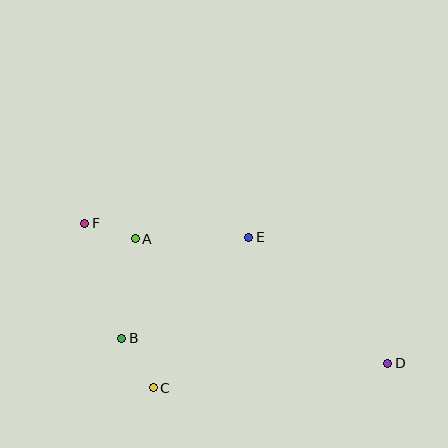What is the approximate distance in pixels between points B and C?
The distance between B and C is approximately 59 pixels.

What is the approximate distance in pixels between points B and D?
The distance between B and D is approximately 267 pixels.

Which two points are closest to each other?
Points A and F are closest to each other.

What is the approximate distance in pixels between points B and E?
The distance between B and E is approximately 162 pixels.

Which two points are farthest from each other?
Points D and F are farthest from each other.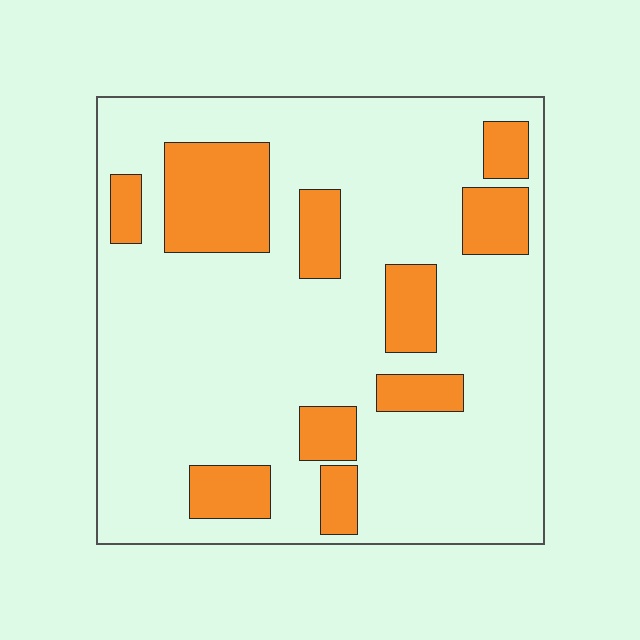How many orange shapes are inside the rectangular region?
10.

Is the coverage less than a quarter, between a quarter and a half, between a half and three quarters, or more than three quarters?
Less than a quarter.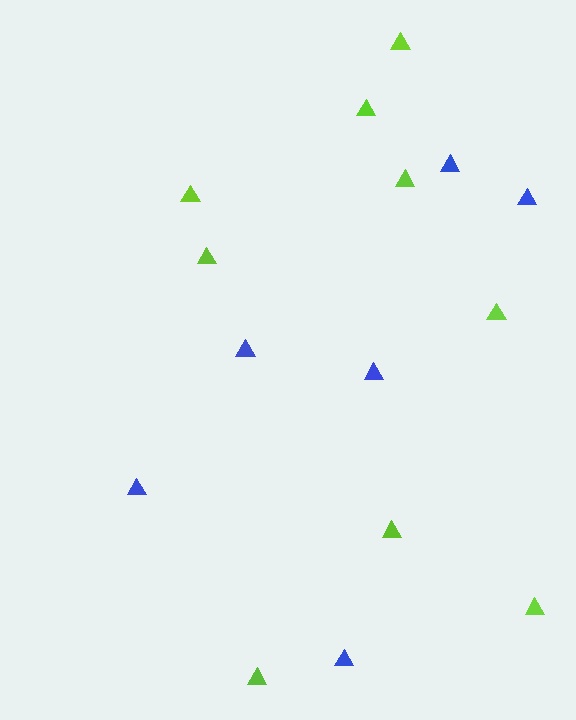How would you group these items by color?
There are 2 groups: one group of blue triangles (6) and one group of lime triangles (9).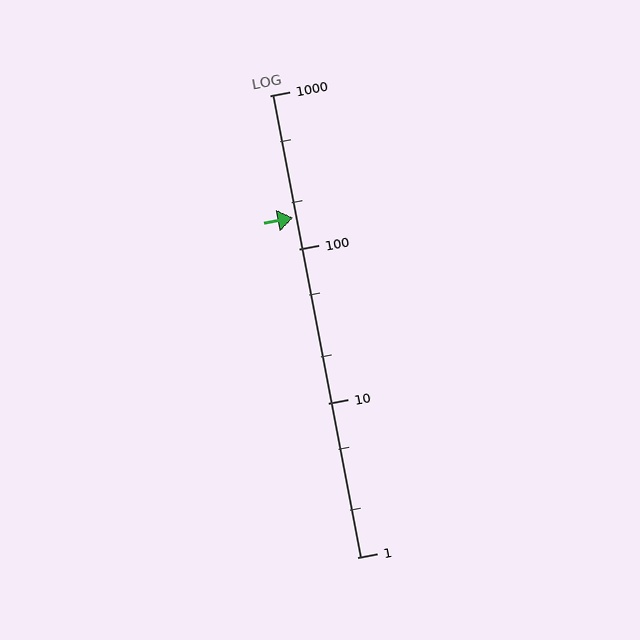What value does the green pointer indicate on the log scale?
The pointer indicates approximately 160.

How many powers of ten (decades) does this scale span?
The scale spans 3 decades, from 1 to 1000.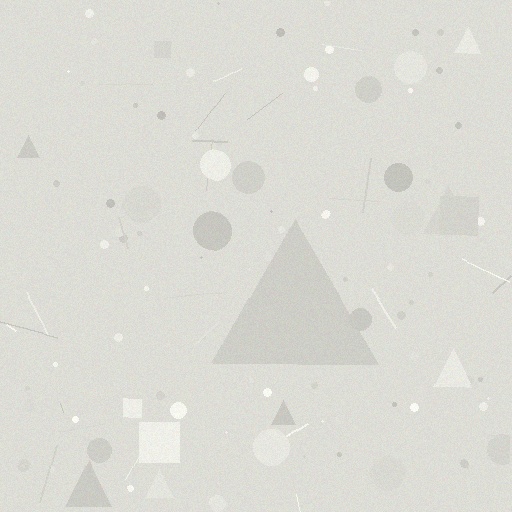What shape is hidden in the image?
A triangle is hidden in the image.